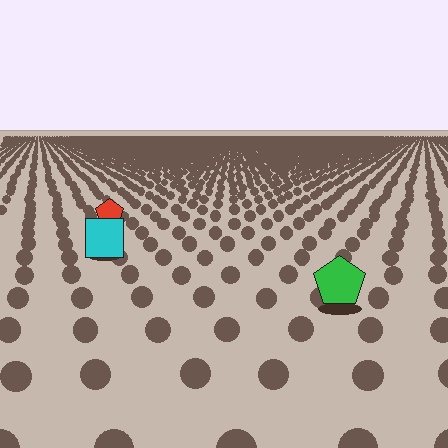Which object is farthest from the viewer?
The red pentagon is farthest from the viewer. It appears smaller and the ground texture around it is denser.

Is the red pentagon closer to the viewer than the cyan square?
No. The cyan square is closer — you can tell from the texture gradient: the ground texture is coarser near it.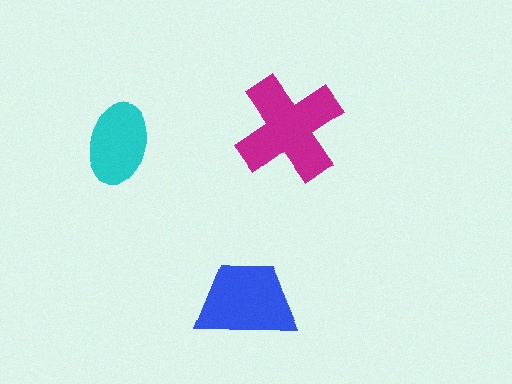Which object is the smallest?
The cyan ellipse.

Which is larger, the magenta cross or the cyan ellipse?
The magenta cross.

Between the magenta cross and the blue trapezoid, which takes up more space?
The magenta cross.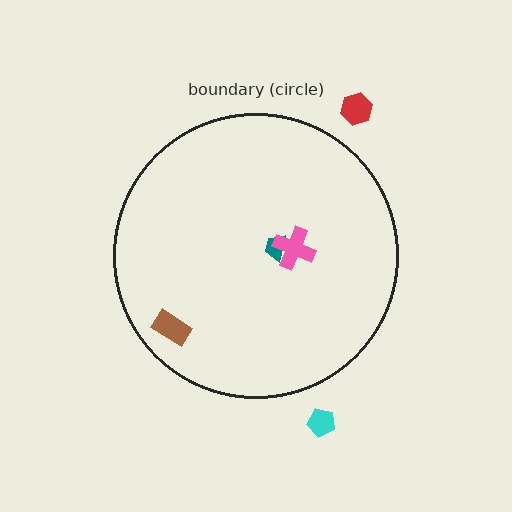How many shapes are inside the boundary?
3 inside, 2 outside.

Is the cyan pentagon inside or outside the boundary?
Outside.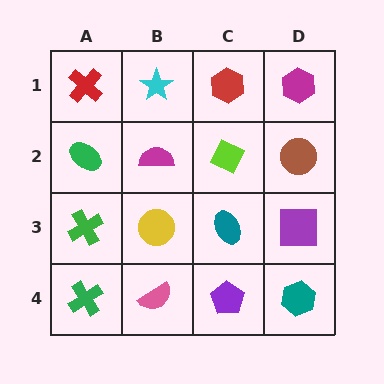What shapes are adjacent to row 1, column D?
A brown circle (row 2, column D), a red hexagon (row 1, column C).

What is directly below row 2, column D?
A purple square.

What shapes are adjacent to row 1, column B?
A magenta semicircle (row 2, column B), a red cross (row 1, column A), a red hexagon (row 1, column C).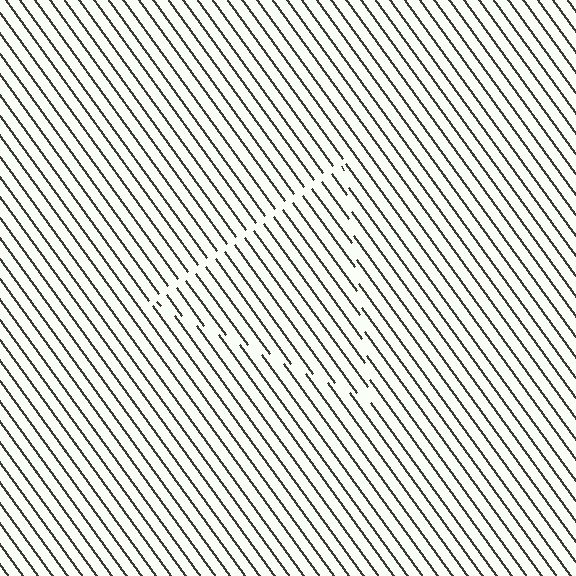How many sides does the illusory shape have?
3 sides — the line-ends trace a triangle.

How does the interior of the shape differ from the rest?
The interior of the shape contains the same grating, shifted by half a period — the contour is defined by the phase discontinuity where line-ends from the inner and outer gratings abut.